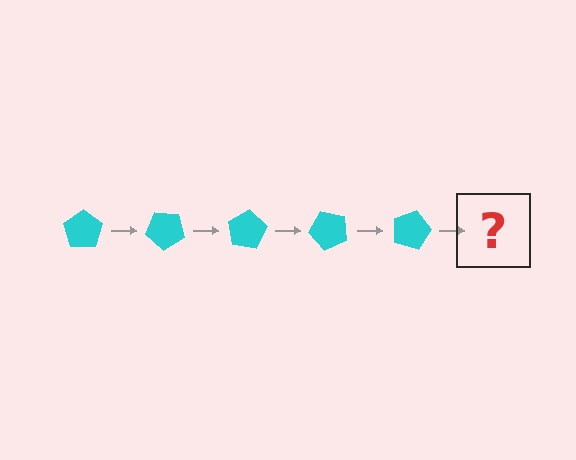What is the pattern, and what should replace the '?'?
The pattern is that the pentagon rotates 40 degrees each step. The '?' should be a cyan pentagon rotated 200 degrees.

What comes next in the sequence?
The next element should be a cyan pentagon rotated 200 degrees.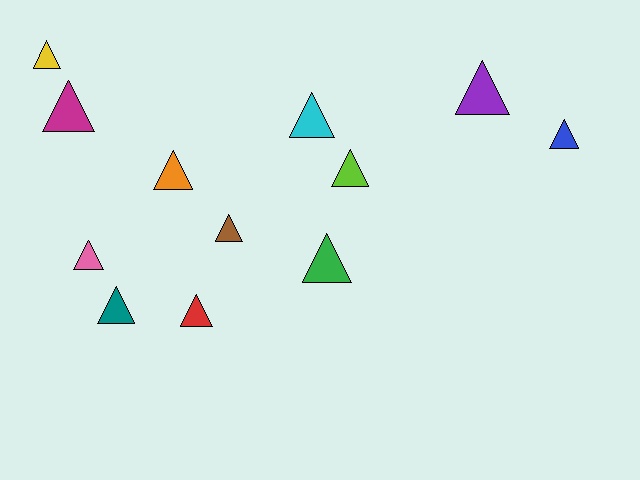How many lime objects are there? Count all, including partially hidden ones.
There is 1 lime object.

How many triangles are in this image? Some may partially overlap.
There are 12 triangles.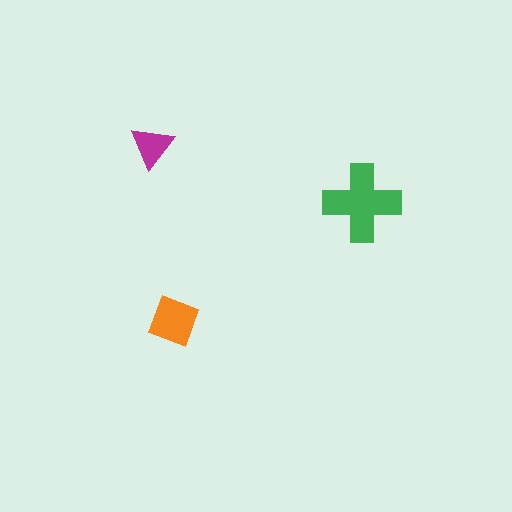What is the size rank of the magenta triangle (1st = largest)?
3rd.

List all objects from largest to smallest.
The green cross, the orange square, the magenta triangle.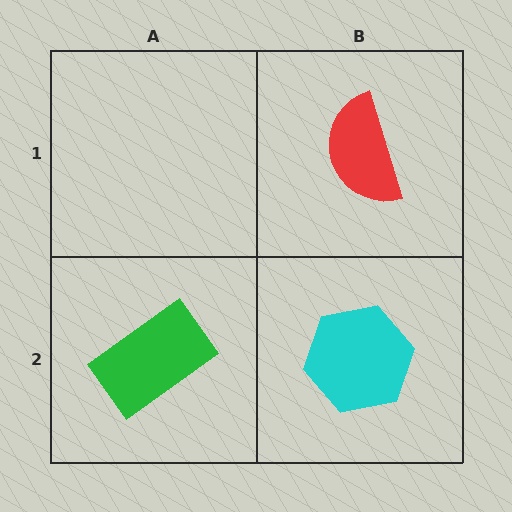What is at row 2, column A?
A green rectangle.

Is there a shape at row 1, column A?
No, that cell is empty.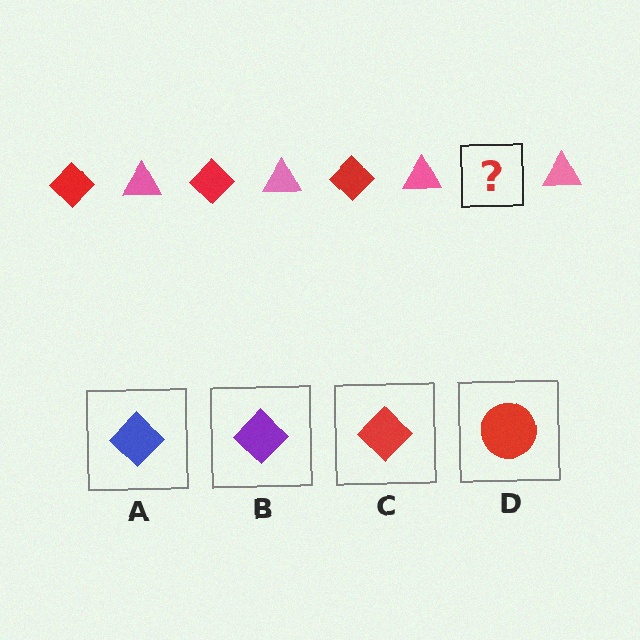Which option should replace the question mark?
Option C.